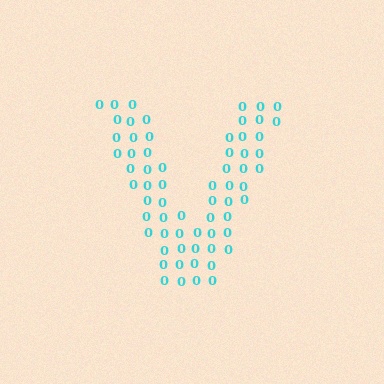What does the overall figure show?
The overall figure shows the letter V.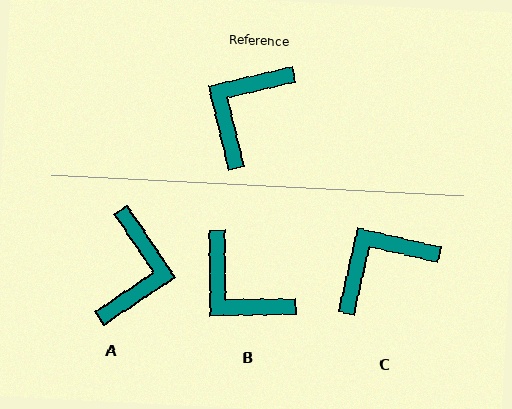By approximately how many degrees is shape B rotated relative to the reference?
Approximately 77 degrees counter-clockwise.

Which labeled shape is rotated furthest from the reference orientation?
A, about 159 degrees away.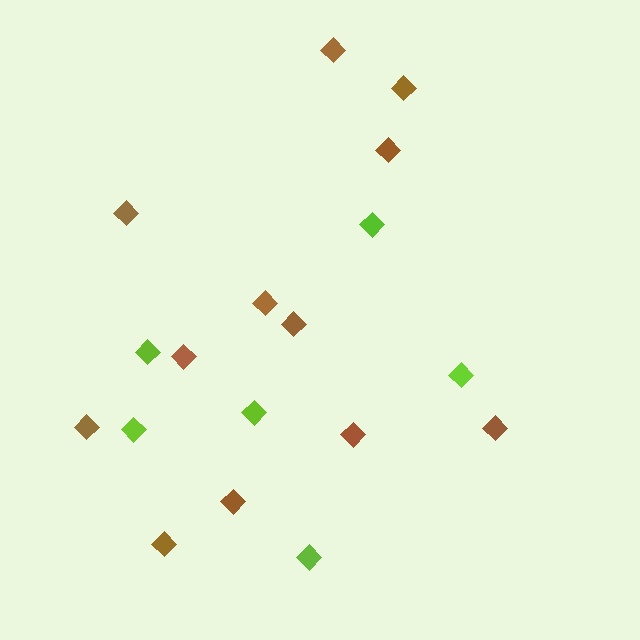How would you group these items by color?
There are 2 groups: one group of brown diamonds (12) and one group of lime diamonds (6).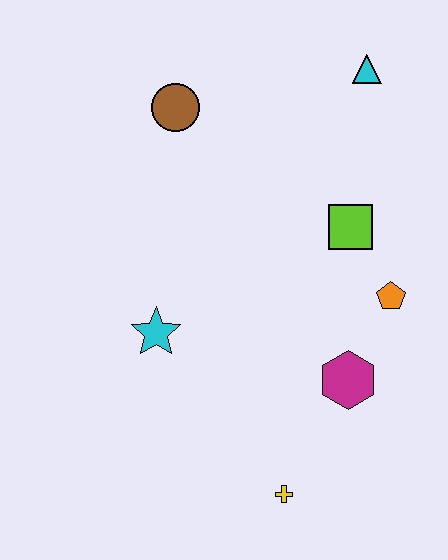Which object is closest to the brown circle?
The cyan triangle is closest to the brown circle.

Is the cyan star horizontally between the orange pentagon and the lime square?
No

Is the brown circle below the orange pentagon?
No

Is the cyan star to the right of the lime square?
No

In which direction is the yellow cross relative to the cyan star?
The yellow cross is below the cyan star.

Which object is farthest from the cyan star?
The cyan triangle is farthest from the cyan star.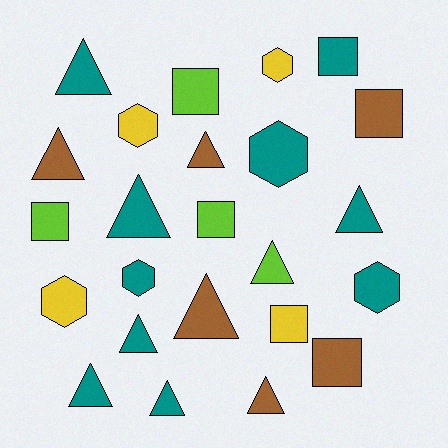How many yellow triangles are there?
There are no yellow triangles.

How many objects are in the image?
There are 24 objects.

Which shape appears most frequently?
Triangle, with 11 objects.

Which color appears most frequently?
Teal, with 10 objects.